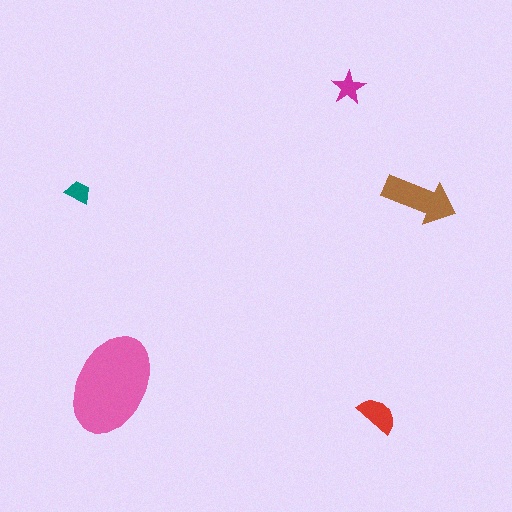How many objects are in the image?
There are 5 objects in the image.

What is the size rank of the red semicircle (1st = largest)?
3rd.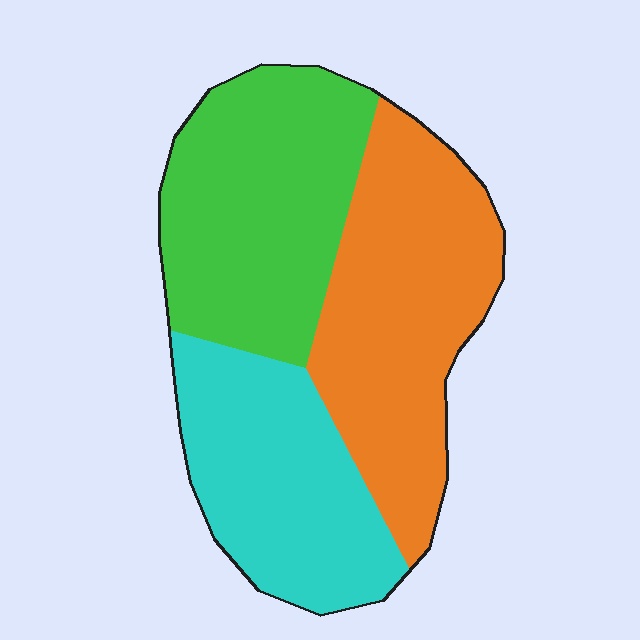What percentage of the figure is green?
Green takes up between a third and a half of the figure.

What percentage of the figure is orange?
Orange covers roughly 35% of the figure.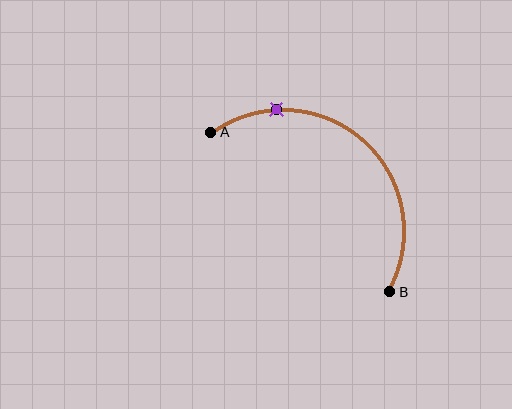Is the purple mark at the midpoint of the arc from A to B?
No. The purple mark lies on the arc but is closer to endpoint A. The arc midpoint would be at the point on the curve equidistant along the arc from both A and B.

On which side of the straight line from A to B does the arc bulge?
The arc bulges above and to the right of the straight line connecting A and B.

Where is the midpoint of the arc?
The arc midpoint is the point on the curve farthest from the straight line joining A and B. It sits above and to the right of that line.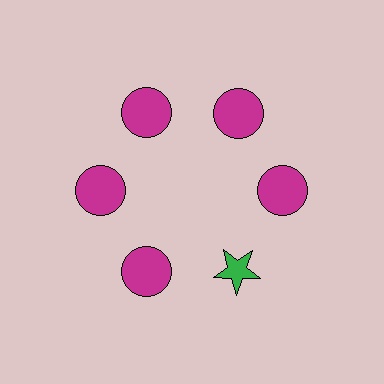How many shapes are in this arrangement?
There are 6 shapes arranged in a ring pattern.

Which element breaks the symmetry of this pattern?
The green star at roughly the 5 o'clock position breaks the symmetry. All other shapes are magenta circles.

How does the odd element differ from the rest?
It differs in both color (green instead of magenta) and shape (star instead of circle).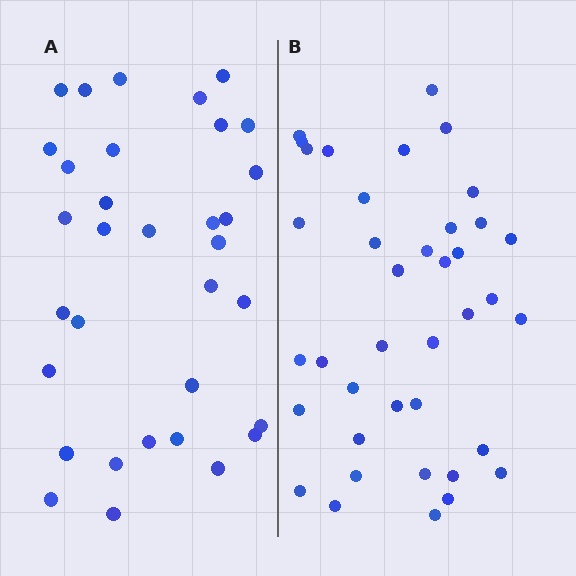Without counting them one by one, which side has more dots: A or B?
Region B (the right region) has more dots.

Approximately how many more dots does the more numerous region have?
Region B has about 6 more dots than region A.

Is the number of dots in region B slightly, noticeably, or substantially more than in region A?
Region B has only slightly more — the two regions are fairly close. The ratio is roughly 1.2 to 1.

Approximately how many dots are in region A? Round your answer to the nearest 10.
About 30 dots. (The exact count is 33, which rounds to 30.)